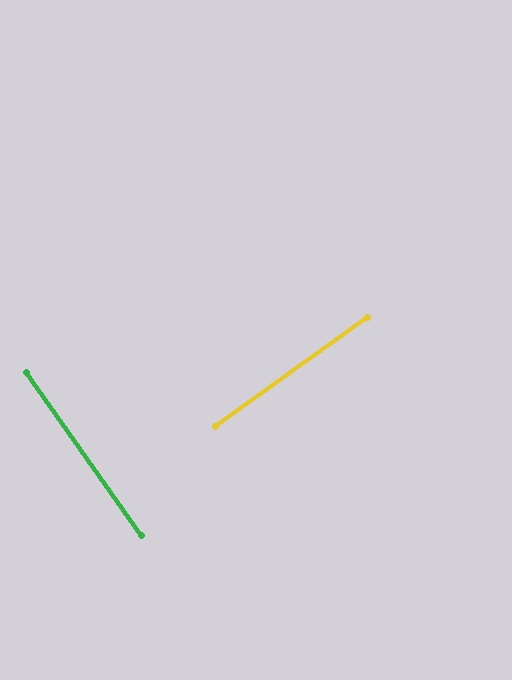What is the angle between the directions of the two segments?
Approximately 89 degrees.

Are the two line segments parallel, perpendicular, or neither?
Perpendicular — they meet at approximately 89°.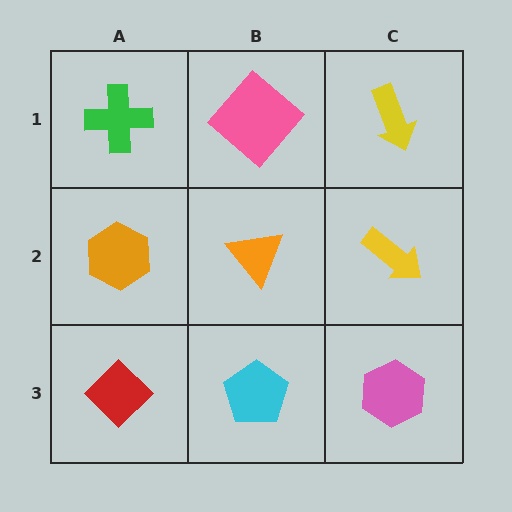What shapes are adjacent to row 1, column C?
A yellow arrow (row 2, column C), a pink diamond (row 1, column B).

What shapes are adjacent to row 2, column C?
A yellow arrow (row 1, column C), a pink hexagon (row 3, column C), an orange triangle (row 2, column B).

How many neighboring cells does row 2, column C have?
3.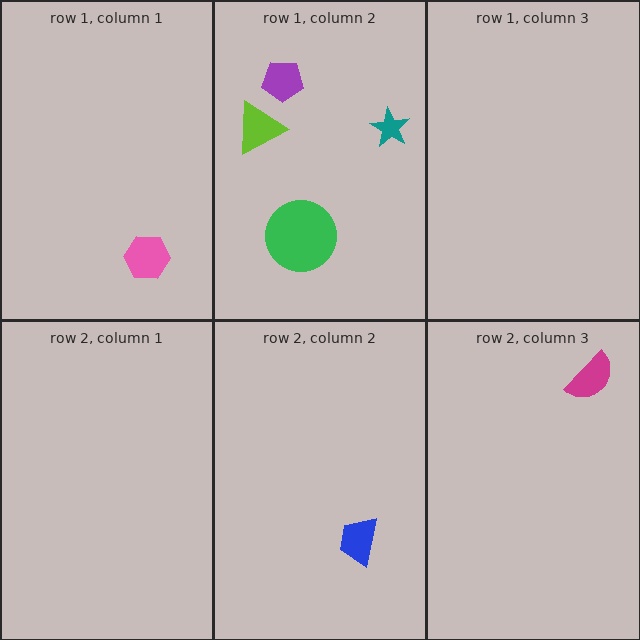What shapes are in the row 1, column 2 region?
The green circle, the purple pentagon, the lime triangle, the teal star.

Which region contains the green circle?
The row 1, column 2 region.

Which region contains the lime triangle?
The row 1, column 2 region.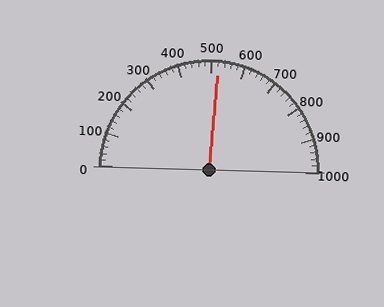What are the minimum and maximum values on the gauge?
The gauge ranges from 0 to 1000.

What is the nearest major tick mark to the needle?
The nearest major tick mark is 500.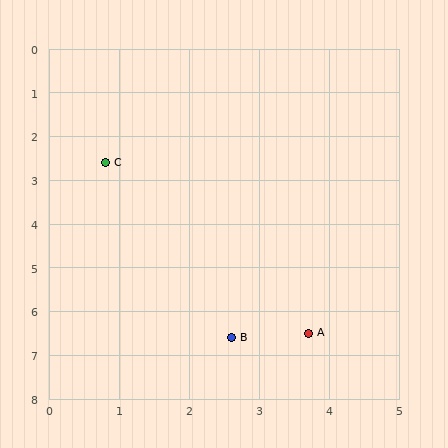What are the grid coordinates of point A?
Point A is at approximately (3.7, 6.5).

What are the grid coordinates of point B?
Point B is at approximately (2.6, 6.6).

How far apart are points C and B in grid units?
Points C and B are about 4.4 grid units apart.